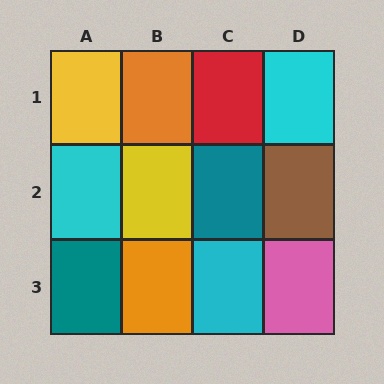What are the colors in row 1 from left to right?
Yellow, orange, red, cyan.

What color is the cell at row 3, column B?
Orange.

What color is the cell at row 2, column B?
Yellow.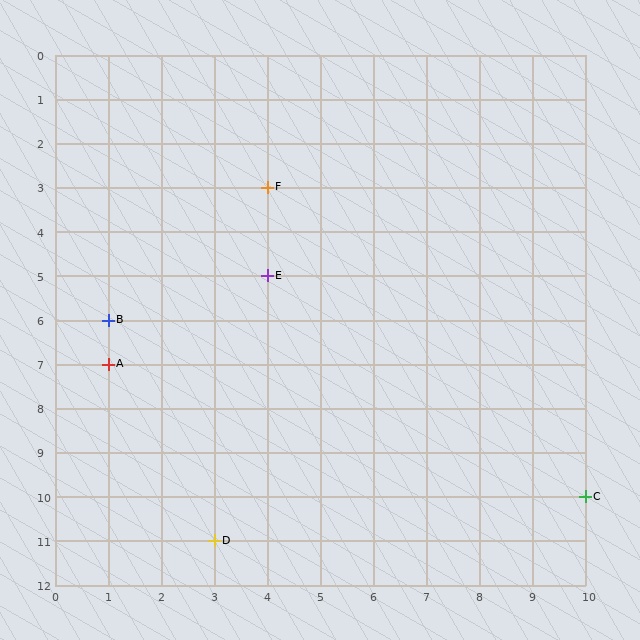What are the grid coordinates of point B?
Point B is at grid coordinates (1, 6).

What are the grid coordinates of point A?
Point A is at grid coordinates (1, 7).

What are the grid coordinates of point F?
Point F is at grid coordinates (4, 3).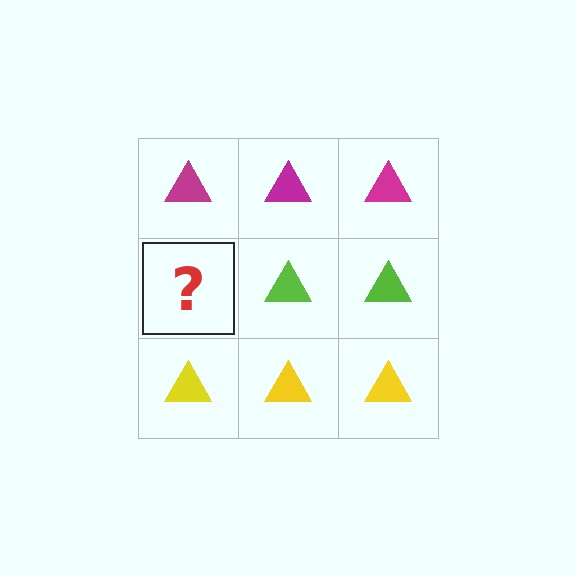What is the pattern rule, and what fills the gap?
The rule is that each row has a consistent color. The gap should be filled with a lime triangle.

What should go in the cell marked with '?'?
The missing cell should contain a lime triangle.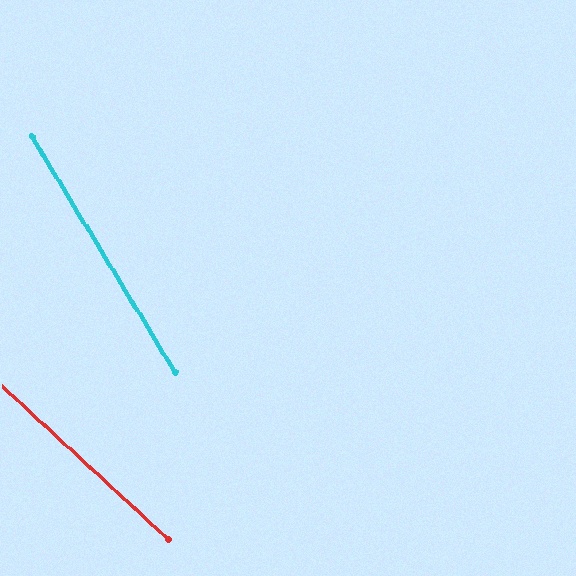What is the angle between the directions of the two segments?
Approximately 16 degrees.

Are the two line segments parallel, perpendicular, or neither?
Neither parallel nor perpendicular — they differ by about 16°.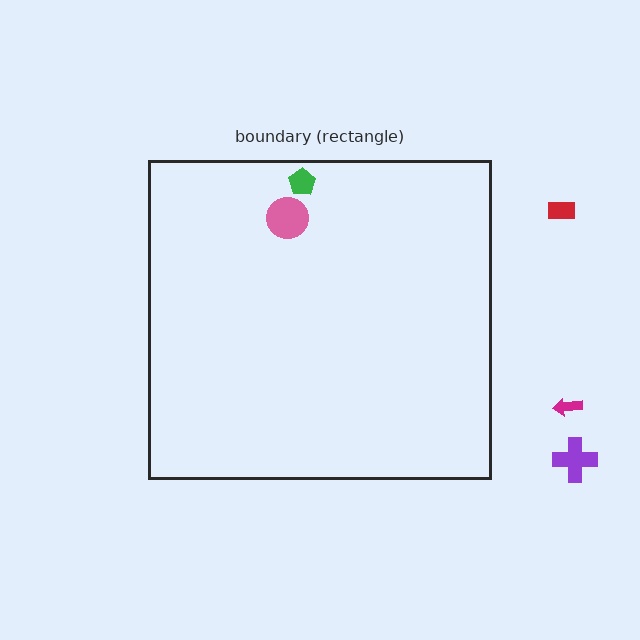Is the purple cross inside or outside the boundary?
Outside.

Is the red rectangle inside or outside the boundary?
Outside.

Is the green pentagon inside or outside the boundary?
Inside.